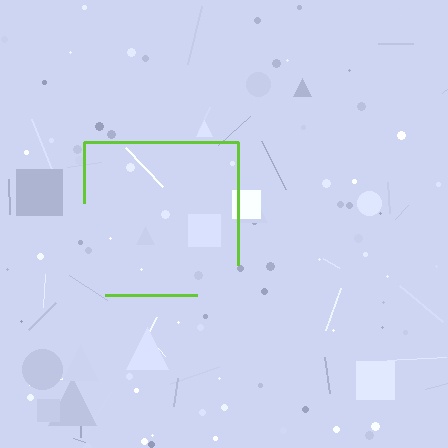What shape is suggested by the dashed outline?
The dashed outline suggests a square.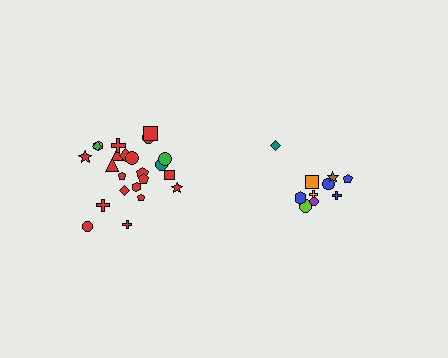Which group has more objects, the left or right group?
The left group.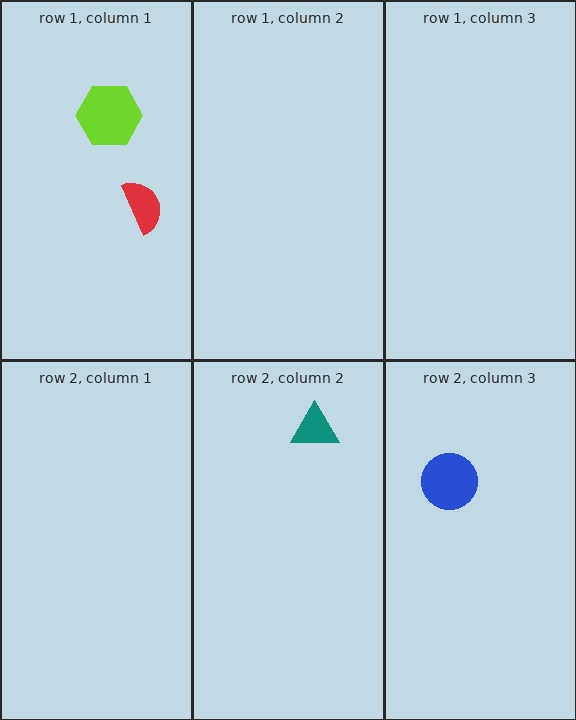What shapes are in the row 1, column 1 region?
The red semicircle, the lime hexagon.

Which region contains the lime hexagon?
The row 1, column 1 region.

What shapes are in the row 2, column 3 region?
The blue circle.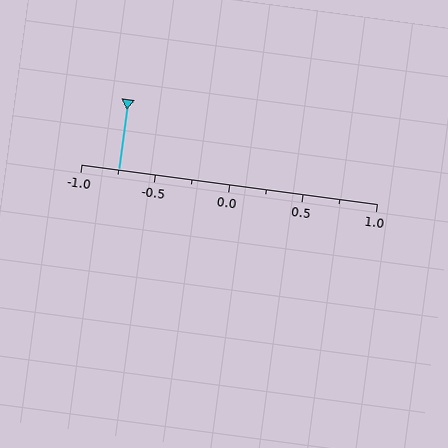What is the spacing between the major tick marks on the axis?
The major ticks are spaced 0.5 apart.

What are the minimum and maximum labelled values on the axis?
The axis runs from -1.0 to 1.0.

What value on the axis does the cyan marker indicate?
The marker indicates approximately -0.75.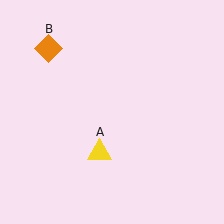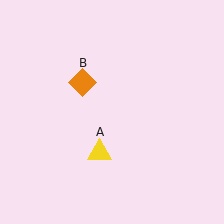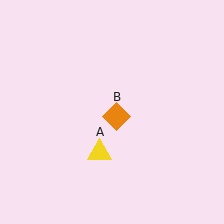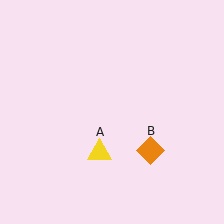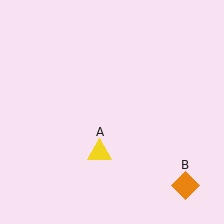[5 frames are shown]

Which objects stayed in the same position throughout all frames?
Yellow triangle (object A) remained stationary.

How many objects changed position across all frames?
1 object changed position: orange diamond (object B).